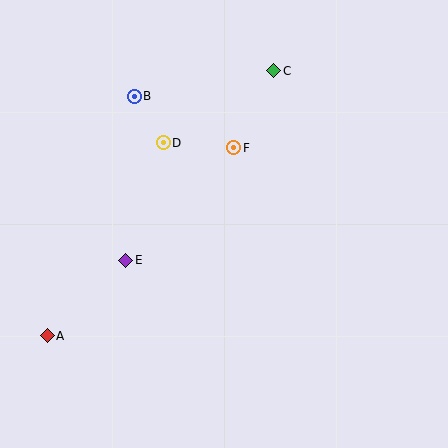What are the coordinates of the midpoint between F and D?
The midpoint between F and D is at (199, 145).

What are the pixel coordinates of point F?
Point F is at (234, 148).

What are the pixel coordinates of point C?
Point C is at (274, 71).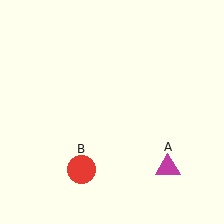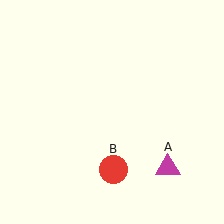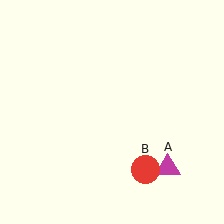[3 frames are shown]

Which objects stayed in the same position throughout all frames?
Magenta triangle (object A) remained stationary.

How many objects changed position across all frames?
1 object changed position: red circle (object B).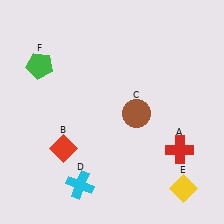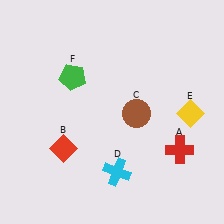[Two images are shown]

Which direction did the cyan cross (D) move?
The cyan cross (D) moved right.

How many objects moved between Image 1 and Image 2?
3 objects moved between the two images.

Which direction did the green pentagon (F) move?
The green pentagon (F) moved right.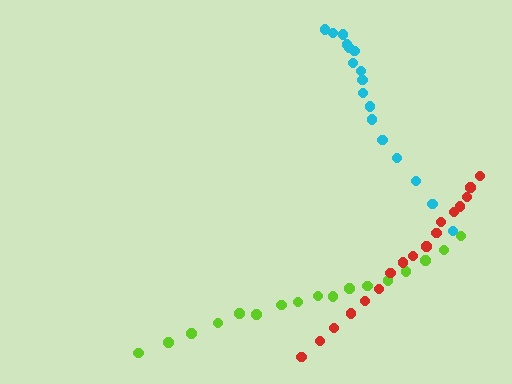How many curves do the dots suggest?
There are 3 distinct paths.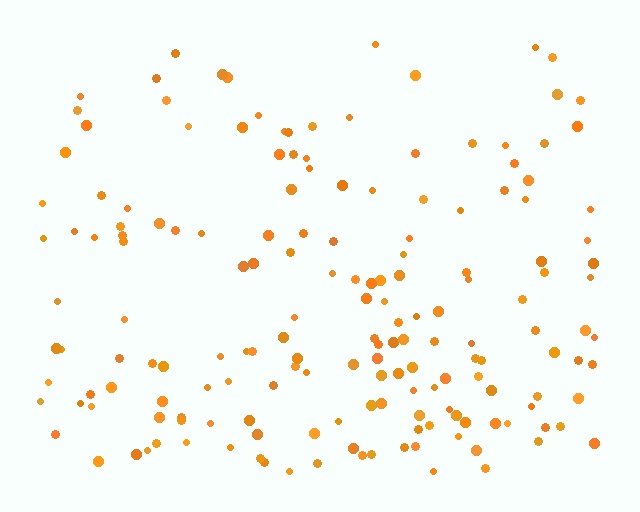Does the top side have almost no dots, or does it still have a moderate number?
Still a moderate number, just noticeably fewer than the bottom.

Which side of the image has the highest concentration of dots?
The bottom.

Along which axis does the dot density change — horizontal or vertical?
Vertical.